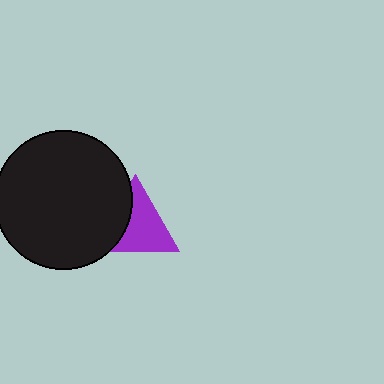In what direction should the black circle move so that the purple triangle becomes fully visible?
The black circle should move left. That is the shortest direction to clear the overlap and leave the purple triangle fully visible.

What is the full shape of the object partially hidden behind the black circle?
The partially hidden object is a purple triangle.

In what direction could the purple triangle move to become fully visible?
The purple triangle could move right. That would shift it out from behind the black circle entirely.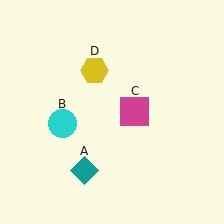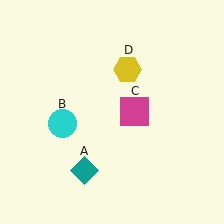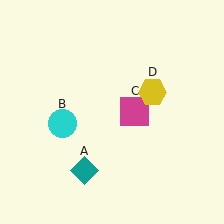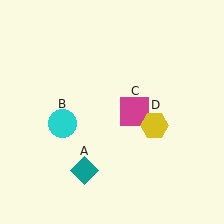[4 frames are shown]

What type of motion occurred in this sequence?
The yellow hexagon (object D) rotated clockwise around the center of the scene.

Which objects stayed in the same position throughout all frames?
Teal diamond (object A) and cyan circle (object B) and magenta square (object C) remained stationary.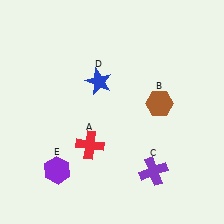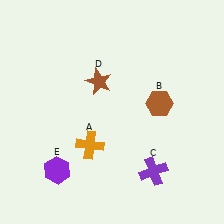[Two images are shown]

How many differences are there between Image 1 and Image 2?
There are 2 differences between the two images.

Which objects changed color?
A changed from red to orange. D changed from blue to brown.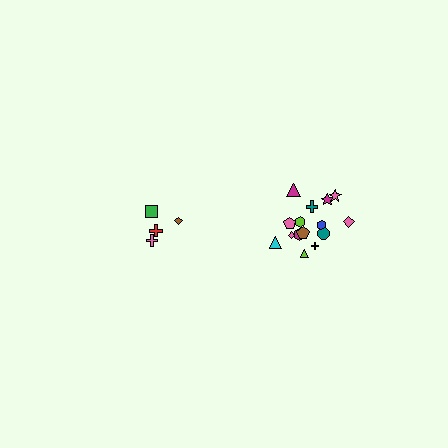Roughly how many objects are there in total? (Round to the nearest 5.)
Roughly 20 objects in total.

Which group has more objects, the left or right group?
The right group.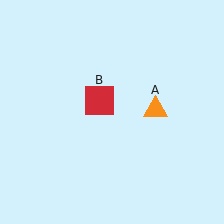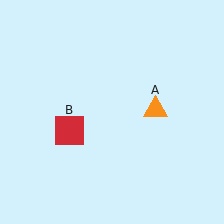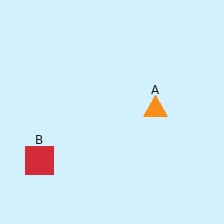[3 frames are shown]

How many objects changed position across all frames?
1 object changed position: red square (object B).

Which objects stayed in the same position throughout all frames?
Orange triangle (object A) remained stationary.